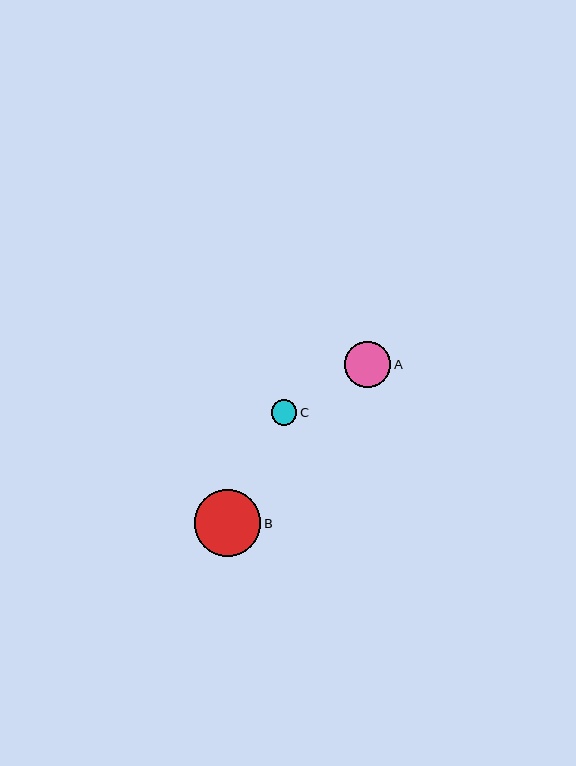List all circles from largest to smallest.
From largest to smallest: B, A, C.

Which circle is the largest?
Circle B is the largest with a size of approximately 66 pixels.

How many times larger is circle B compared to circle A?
Circle B is approximately 1.4 times the size of circle A.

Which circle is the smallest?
Circle C is the smallest with a size of approximately 26 pixels.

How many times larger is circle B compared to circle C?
Circle B is approximately 2.6 times the size of circle C.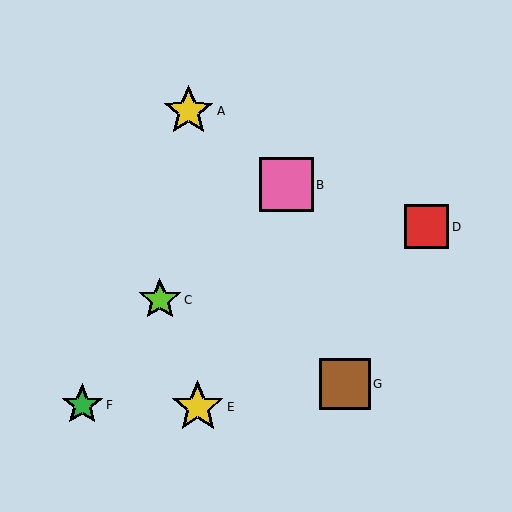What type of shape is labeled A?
Shape A is a yellow star.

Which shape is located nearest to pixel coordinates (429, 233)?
The red square (labeled D) at (426, 227) is nearest to that location.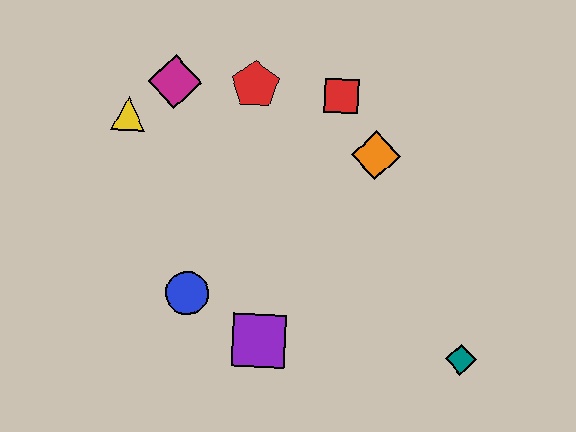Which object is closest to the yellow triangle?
The magenta diamond is closest to the yellow triangle.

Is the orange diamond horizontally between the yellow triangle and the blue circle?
No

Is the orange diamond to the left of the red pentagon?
No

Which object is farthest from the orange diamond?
The yellow triangle is farthest from the orange diamond.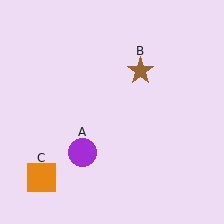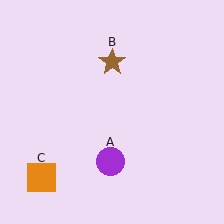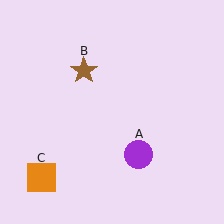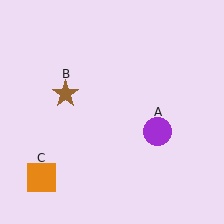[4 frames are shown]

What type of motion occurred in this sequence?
The purple circle (object A), brown star (object B) rotated counterclockwise around the center of the scene.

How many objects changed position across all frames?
2 objects changed position: purple circle (object A), brown star (object B).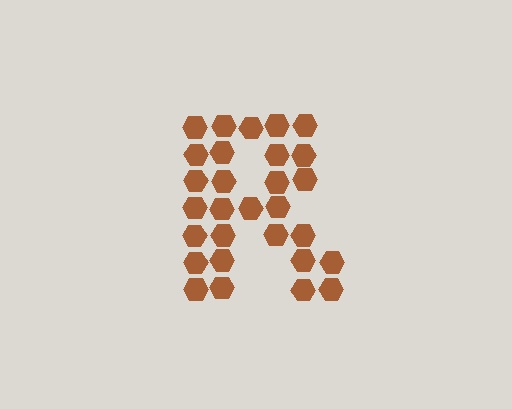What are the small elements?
The small elements are hexagons.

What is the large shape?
The large shape is the letter R.